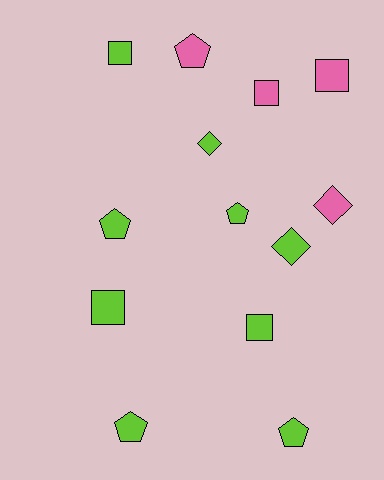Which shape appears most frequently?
Pentagon, with 5 objects.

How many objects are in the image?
There are 13 objects.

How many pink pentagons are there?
There is 1 pink pentagon.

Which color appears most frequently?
Lime, with 9 objects.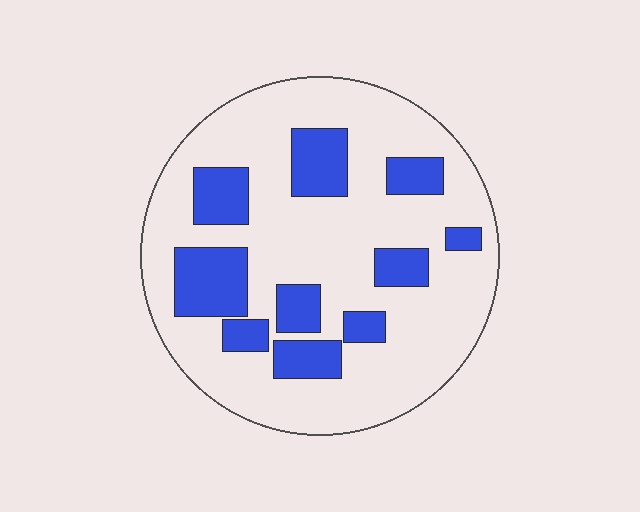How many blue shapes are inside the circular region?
10.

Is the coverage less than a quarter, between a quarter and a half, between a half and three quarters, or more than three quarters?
Less than a quarter.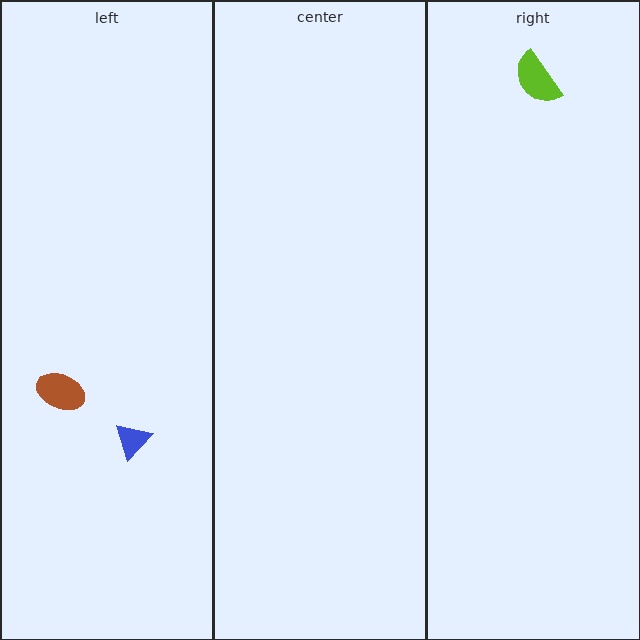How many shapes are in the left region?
2.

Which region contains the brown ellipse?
The left region.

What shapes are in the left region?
The blue triangle, the brown ellipse.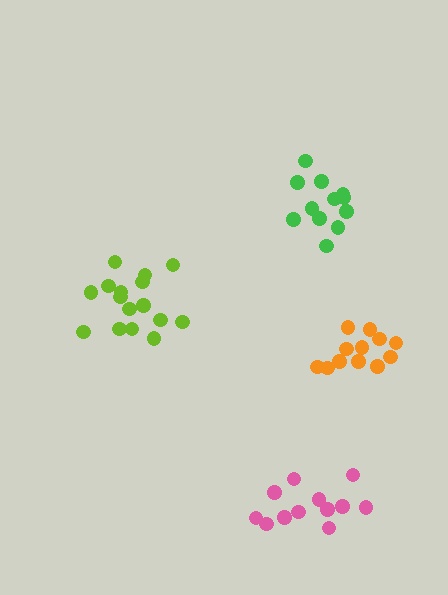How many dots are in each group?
Group 1: 16 dots, Group 2: 12 dots, Group 3: 12 dots, Group 4: 12 dots (52 total).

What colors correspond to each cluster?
The clusters are colored: lime, orange, pink, green.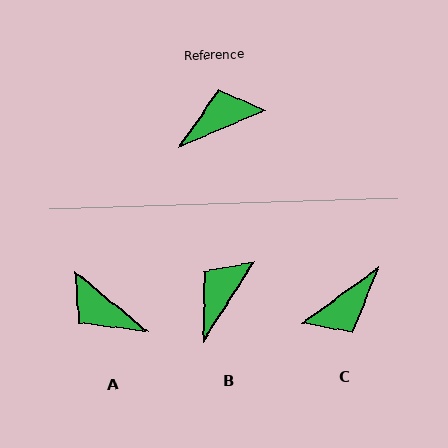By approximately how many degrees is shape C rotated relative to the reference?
Approximately 167 degrees clockwise.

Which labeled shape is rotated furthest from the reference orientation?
C, about 167 degrees away.